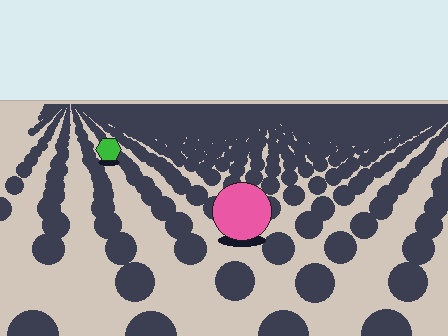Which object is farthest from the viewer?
The green hexagon is farthest from the viewer. It appears smaller and the ground texture around it is denser.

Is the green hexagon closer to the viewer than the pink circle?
No. The pink circle is closer — you can tell from the texture gradient: the ground texture is coarser near it.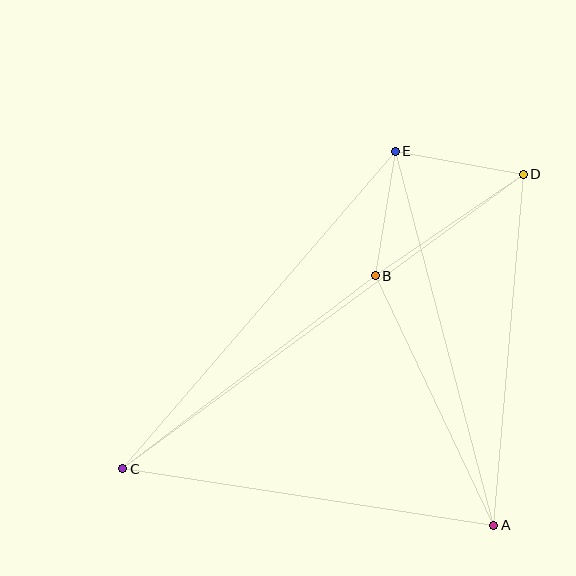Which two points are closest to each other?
Points B and E are closest to each other.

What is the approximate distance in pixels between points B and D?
The distance between B and D is approximately 180 pixels.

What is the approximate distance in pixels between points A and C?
The distance between A and C is approximately 375 pixels.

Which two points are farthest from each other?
Points C and D are farthest from each other.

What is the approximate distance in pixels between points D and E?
The distance between D and E is approximately 130 pixels.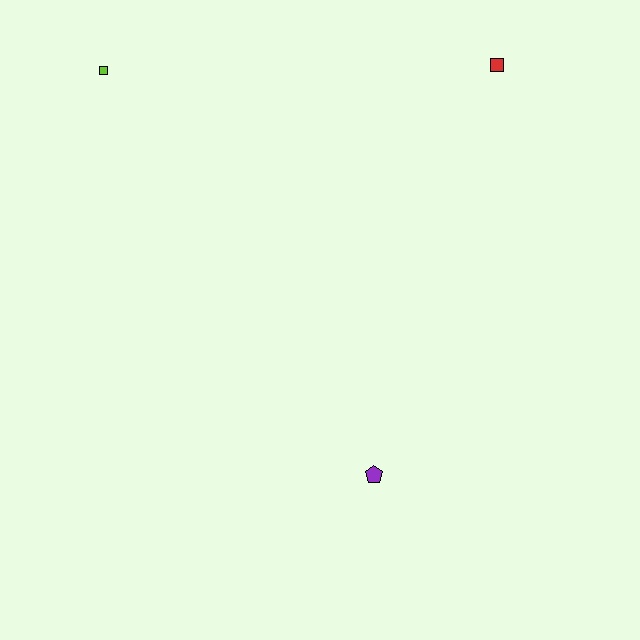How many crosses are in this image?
There are no crosses.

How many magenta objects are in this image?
There are no magenta objects.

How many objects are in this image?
There are 3 objects.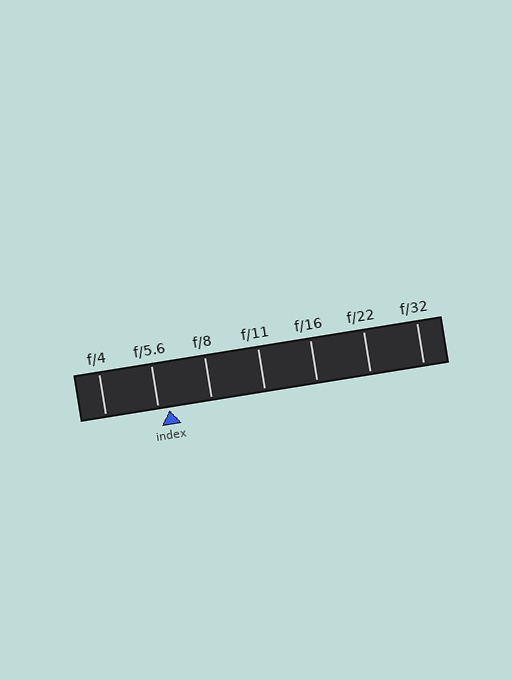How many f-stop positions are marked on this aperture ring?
There are 7 f-stop positions marked.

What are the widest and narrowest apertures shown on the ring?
The widest aperture shown is f/4 and the narrowest is f/32.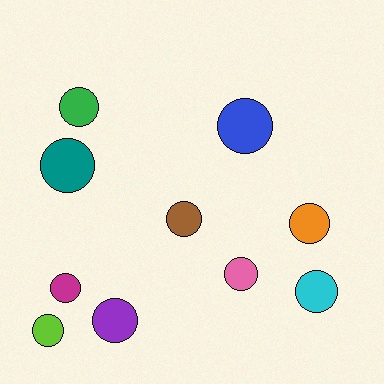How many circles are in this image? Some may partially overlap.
There are 10 circles.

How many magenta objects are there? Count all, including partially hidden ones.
There is 1 magenta object.